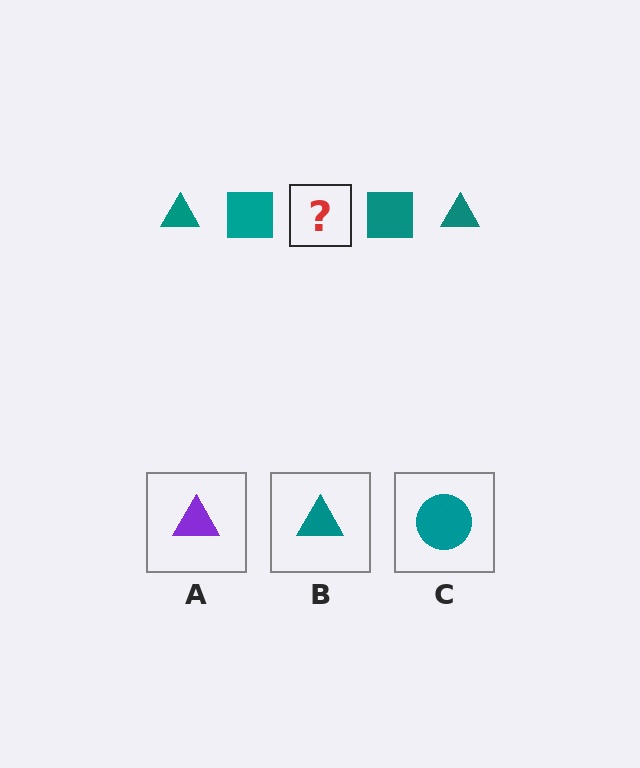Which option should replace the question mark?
Option B.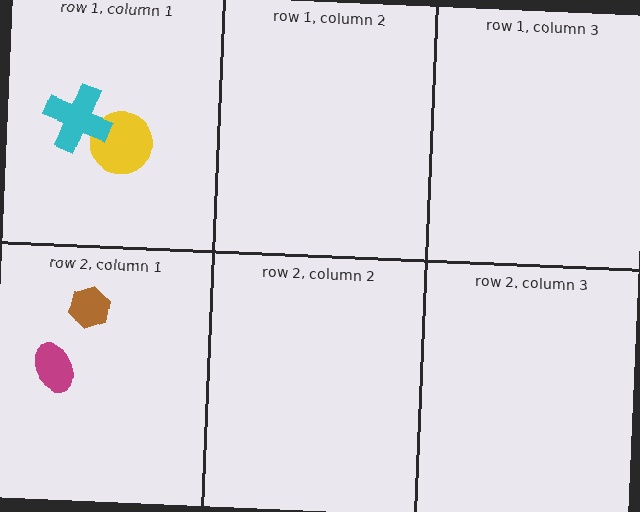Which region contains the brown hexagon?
The row 2, column 1 region.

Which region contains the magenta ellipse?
The row 2, column 1 region.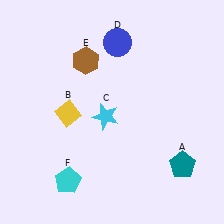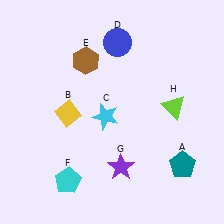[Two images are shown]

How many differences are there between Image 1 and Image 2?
There are 2 differences between the two images.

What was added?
A purple star (G), a lime triangle (H) were added in Image 2.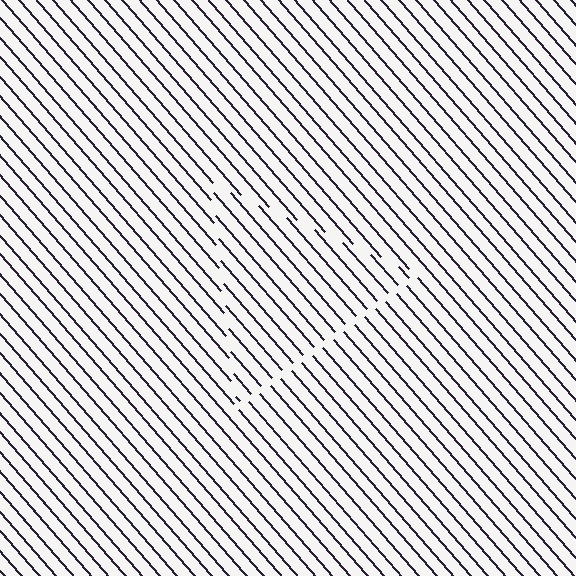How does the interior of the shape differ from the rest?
The interior of the shape contains the same grating, shifted by half a period — the contour is defined by the phase discontinuity where line-ends from the inner and outer gratings abut.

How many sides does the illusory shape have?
3 sides — the line-ends trace a triangle.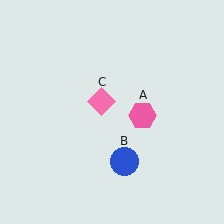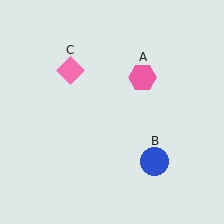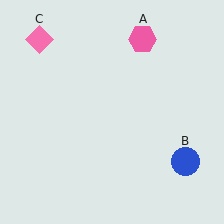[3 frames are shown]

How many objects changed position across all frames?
3 objects changed position: pink hexagon (object A), blue circle (object B), pink diamond (object C).